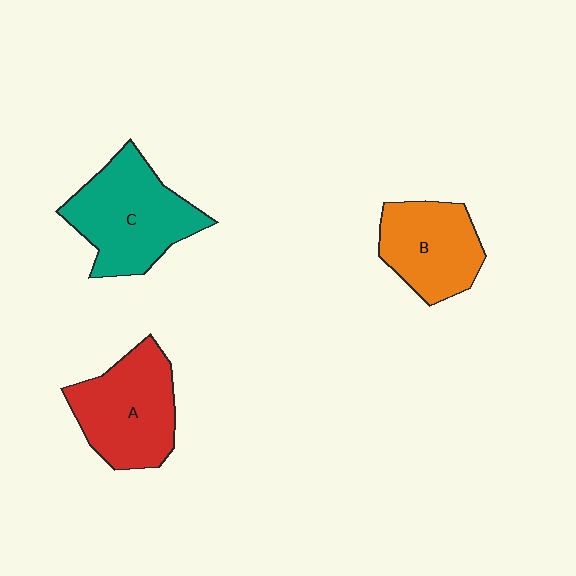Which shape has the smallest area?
Shape B (orange).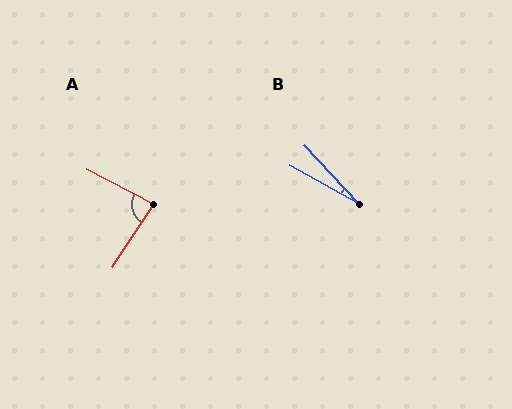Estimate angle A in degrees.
Approximately 84 degrees.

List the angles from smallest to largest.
B (18°), A (84°).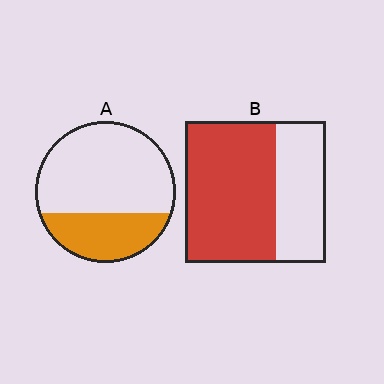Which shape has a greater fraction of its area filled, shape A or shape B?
Shape B.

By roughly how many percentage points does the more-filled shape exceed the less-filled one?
By roughly 35 percentage points (B over A).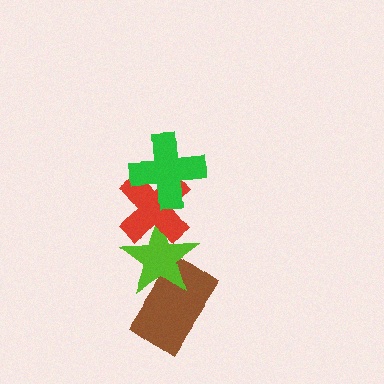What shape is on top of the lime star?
The red cross is on top of the lime star.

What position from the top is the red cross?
The red cross is 2nd from the top.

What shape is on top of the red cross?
The green cross is on top of the red cross.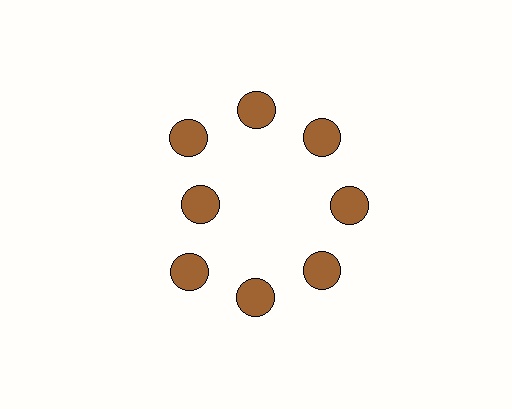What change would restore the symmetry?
The symmetry would be restored by moving it outward, back onto the ring so that all 8 circles sit at equal angles and equal distance from the center.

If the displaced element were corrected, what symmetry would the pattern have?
It would have 8-fold rotational symmetry — the pattern would map onto itself every 45 degrees.